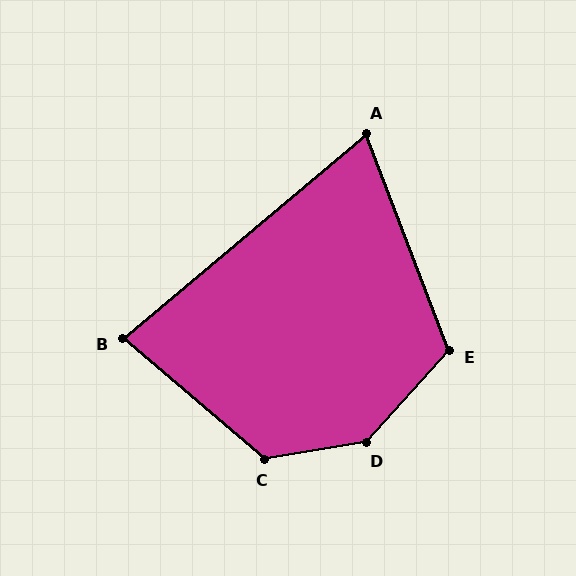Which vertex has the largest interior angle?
D, at approximately 142 degrees.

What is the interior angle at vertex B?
Approximately 80 degrees (acute).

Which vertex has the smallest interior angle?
A, at approximately 71 degrees.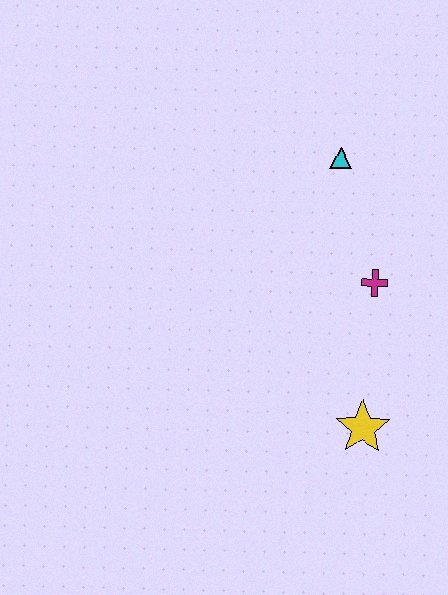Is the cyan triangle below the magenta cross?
No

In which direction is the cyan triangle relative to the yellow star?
The cyan triangle is above the yellow star.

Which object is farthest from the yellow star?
The cyan triangle is farthest from the yellow star.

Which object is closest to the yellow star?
The magenta cross is closest to the yellow star.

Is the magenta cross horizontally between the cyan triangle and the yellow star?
No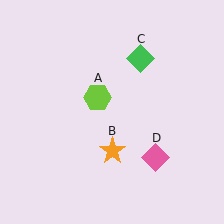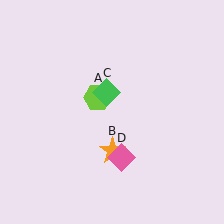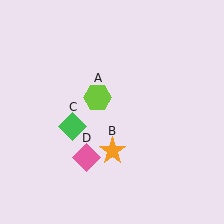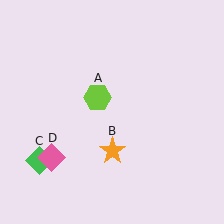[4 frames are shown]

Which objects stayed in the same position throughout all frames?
Lime hexagon (object A) and orange star (object B) remained stationary.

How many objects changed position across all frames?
2 objects changed position: green diamond (object C), pink diamond (object D).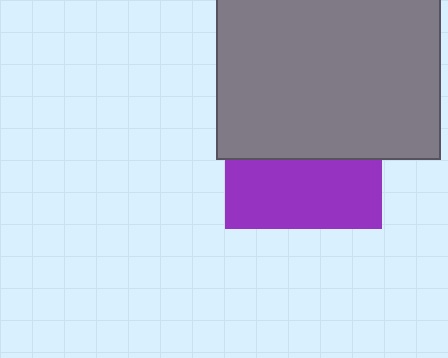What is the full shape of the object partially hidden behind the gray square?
The partially hidden object is a purple square.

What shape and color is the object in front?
The object in front is a gray square.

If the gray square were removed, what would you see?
You would see the complete purple square.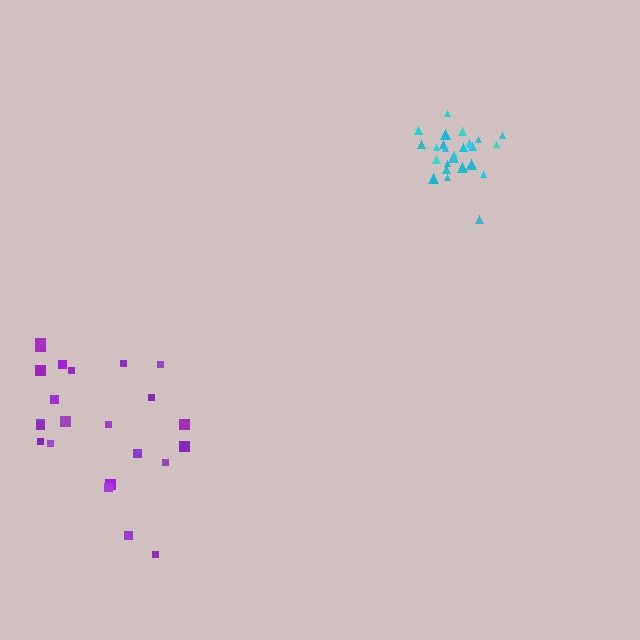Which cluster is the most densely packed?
Cyan.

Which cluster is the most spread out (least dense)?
Purple.